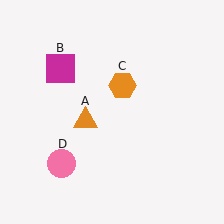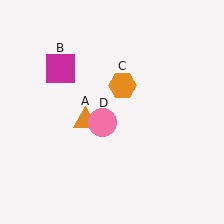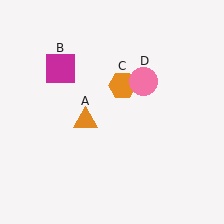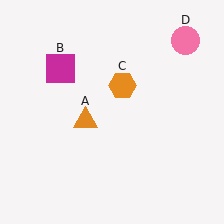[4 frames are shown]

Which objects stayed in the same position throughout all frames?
Orange triangle (object A) and magenta square (object B) and orange hexagon (object C) remained stationary.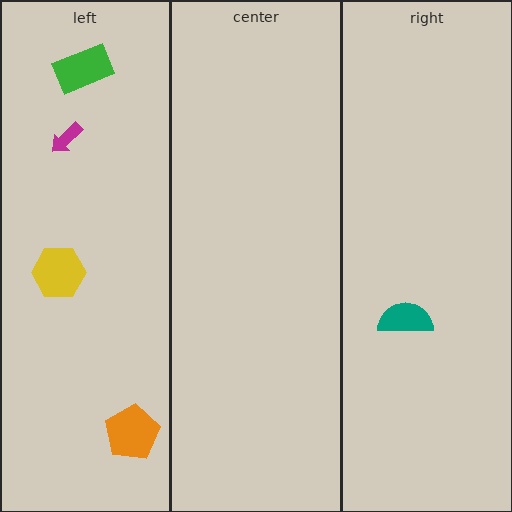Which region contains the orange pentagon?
The left region.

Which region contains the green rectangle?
The left region.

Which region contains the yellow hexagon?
The left region.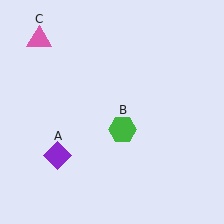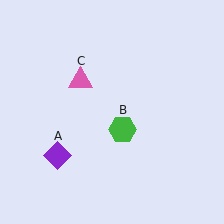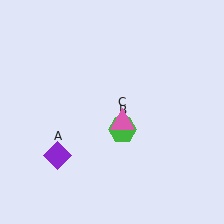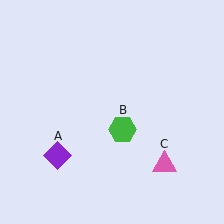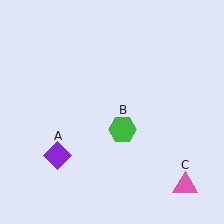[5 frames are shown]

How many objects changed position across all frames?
1 object changed position: pink triangle (object C).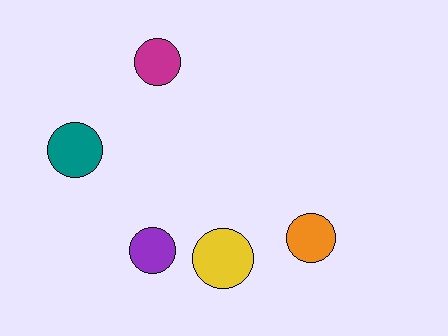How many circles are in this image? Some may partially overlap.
There are 5 circles.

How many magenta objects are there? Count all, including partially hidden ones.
There is 1 magenta object.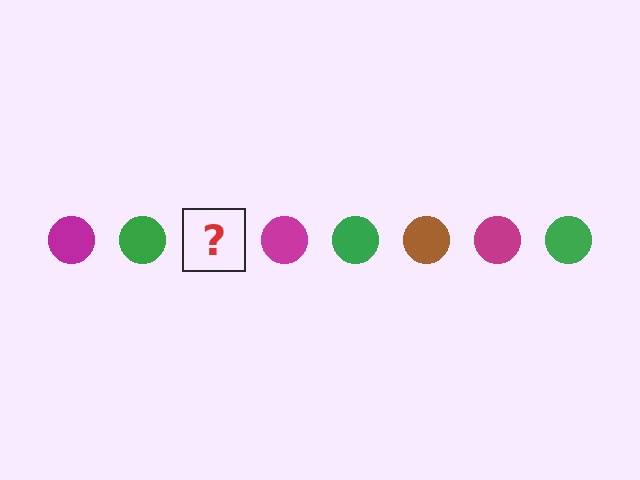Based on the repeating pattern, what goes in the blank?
The blank should be a brown circle.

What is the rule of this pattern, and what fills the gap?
The rule is that the pattern cycles through magenta, green, brown circles. The gap should be filled with a brown circle.